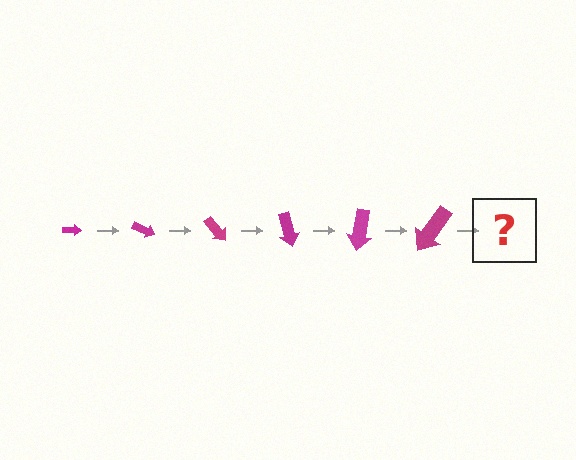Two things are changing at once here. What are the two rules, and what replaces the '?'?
The two rules are that the arrow grows larger each step and it rotates 25 degrees each step. The '?' should be an arrow, larger than the previous one and rotated 150 degrees from the start.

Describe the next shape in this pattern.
It should be an arrow, larger than the previous one and rotated 150 degrees from the start.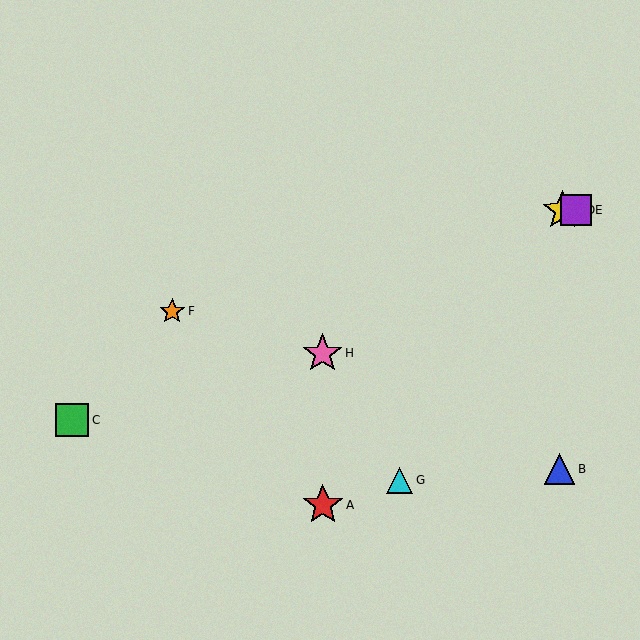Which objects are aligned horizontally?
Objects D, E are aligned horizontally.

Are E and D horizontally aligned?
Yes, both are at y≈210.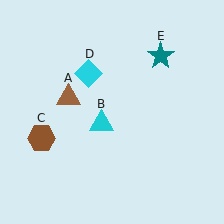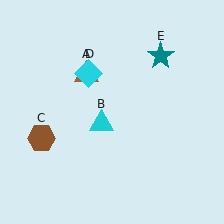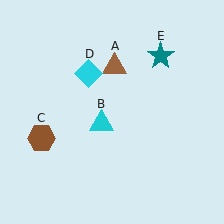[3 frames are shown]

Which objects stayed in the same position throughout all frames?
Cyan triangle (object B) and brown hexagon (object C) and cyan diamond (object D) and teal star (object E) remained stationary.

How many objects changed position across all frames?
1 object changed position: brown triangle (object A).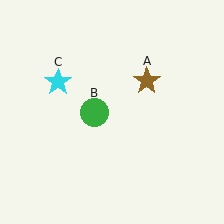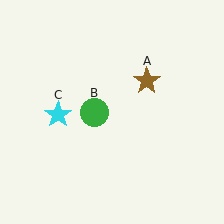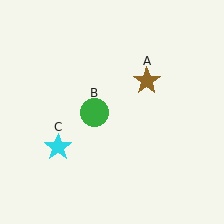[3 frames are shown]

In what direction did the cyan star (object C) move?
The cyan star (object C) moved down.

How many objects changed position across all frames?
1 object changed position: cyan star (object C).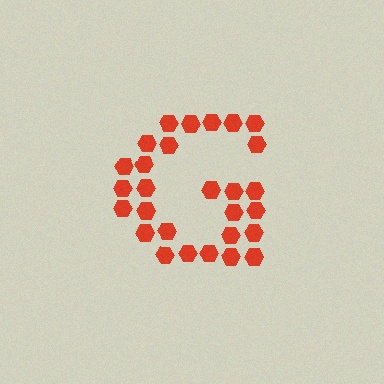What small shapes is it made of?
It is made of small hexagons.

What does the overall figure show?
The overall figure shows the letter G.